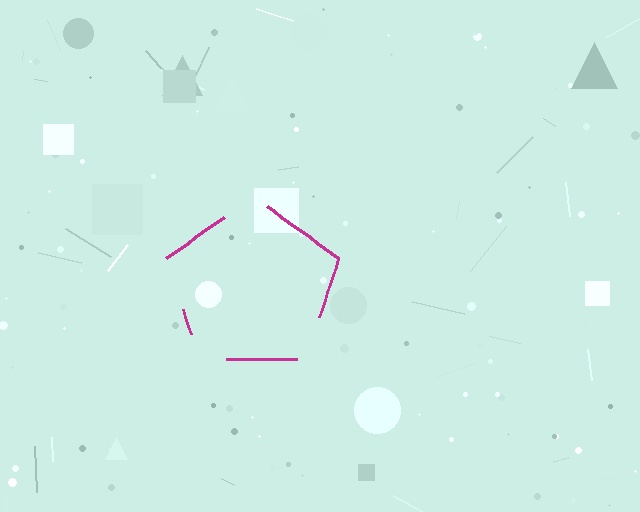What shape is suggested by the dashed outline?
The dashed outline suggests a pentagon.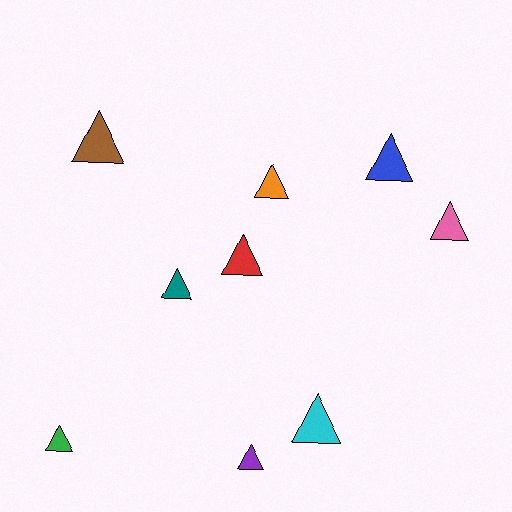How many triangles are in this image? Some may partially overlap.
There are 9 triangles.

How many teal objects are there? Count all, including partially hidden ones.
There is 1 teal object.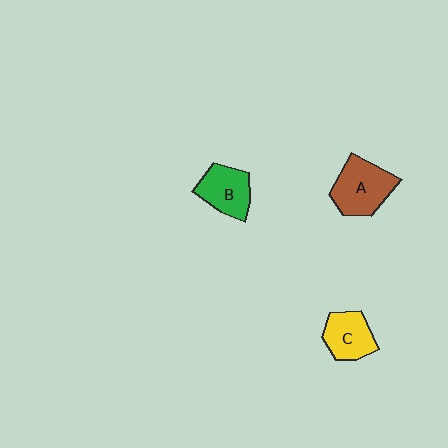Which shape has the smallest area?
Shape C (yellow).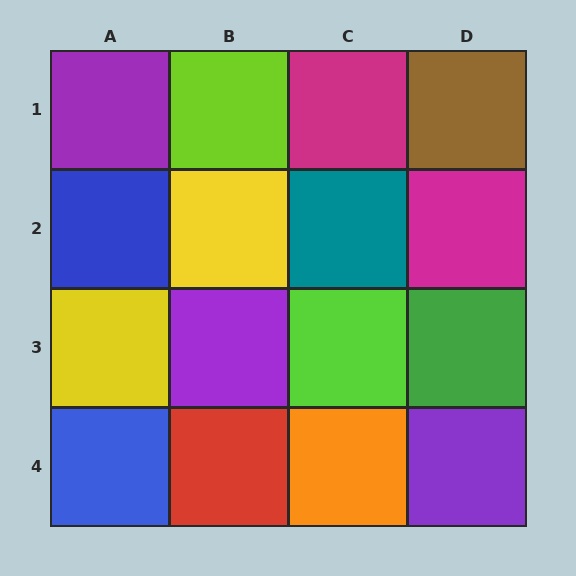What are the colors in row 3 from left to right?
Yellow, purple, lime, green.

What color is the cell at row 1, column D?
Brown.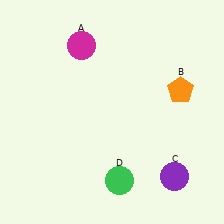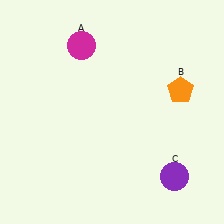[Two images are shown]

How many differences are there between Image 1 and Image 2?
There is 1 difference between the two images.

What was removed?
The green circle (D) was removed in Image 2.